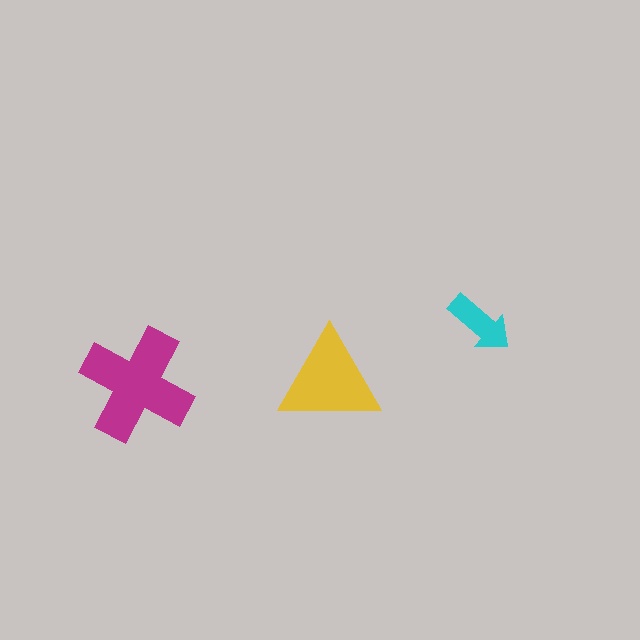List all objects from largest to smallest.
The magenta cross, the yellow triangle, the cyan arrow.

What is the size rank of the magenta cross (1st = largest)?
1st.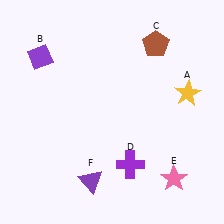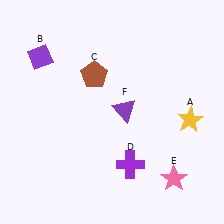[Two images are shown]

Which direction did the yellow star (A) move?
The yellow star (A) moved down.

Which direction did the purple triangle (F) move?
The purple triangle (F) moved up.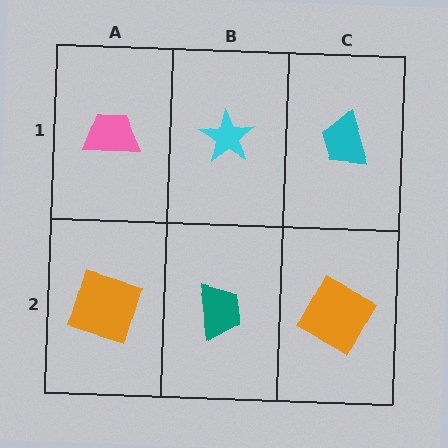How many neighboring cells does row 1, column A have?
2.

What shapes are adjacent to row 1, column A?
An orange square (row 2, column A), a cyan star (row 1, column B).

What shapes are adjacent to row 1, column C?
An orange square (row 2, column C), a cyan star (row 1, column B).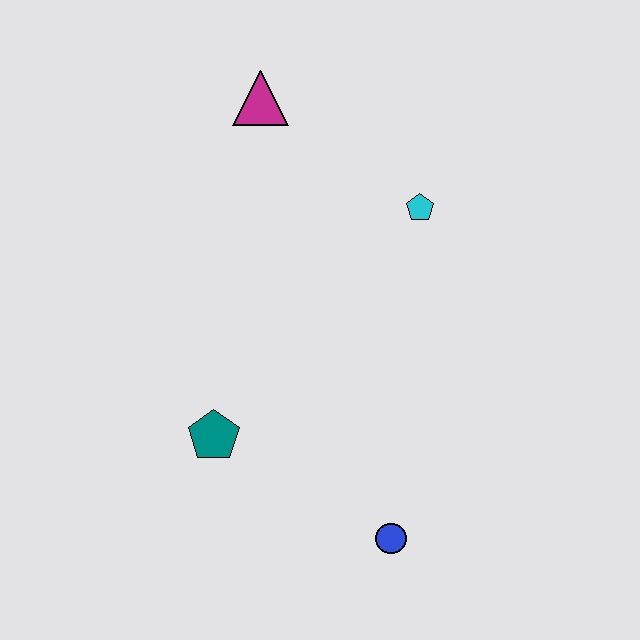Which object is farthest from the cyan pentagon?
The blue circle is farthest from the cyan pentagon.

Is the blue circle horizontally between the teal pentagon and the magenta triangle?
No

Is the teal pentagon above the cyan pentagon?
No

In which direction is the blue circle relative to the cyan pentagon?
The blue circle is below the cyan pentagon.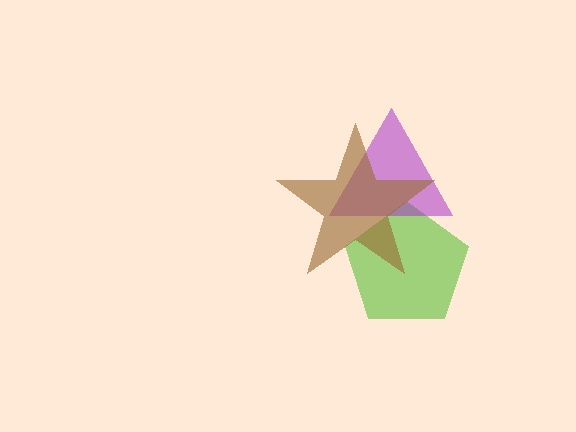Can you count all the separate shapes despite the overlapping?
Yes, there are 3 separate shapes.